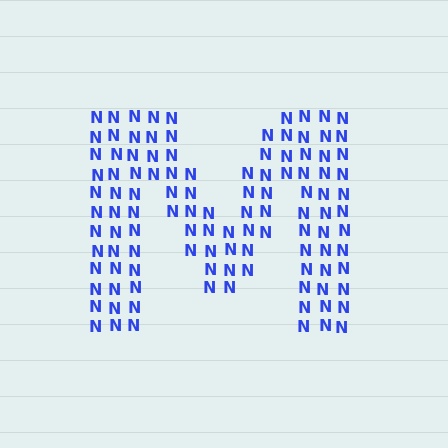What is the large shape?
The large shape is the letter M.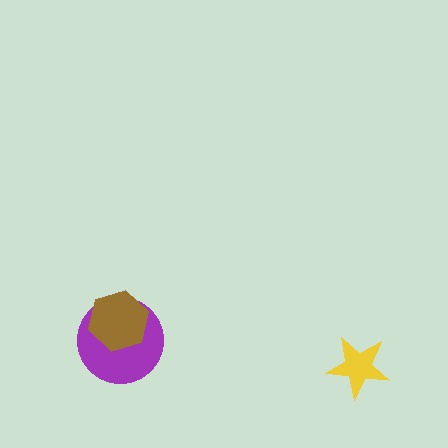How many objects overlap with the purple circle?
1 object overlaps with the purple circle.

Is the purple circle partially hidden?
Yes, it is partially covered by another shape.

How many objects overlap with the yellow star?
0 objects overlap with the yellow star.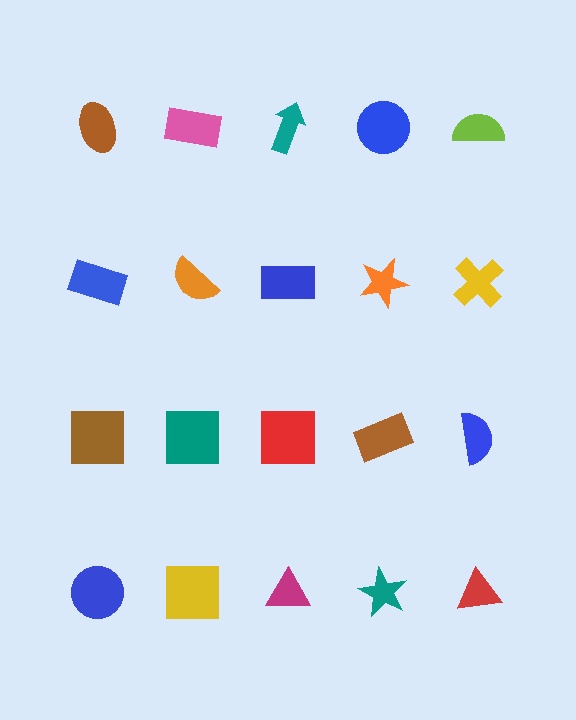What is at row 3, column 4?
A brown rectangle.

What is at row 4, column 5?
A red triangle.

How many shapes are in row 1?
5 shapes.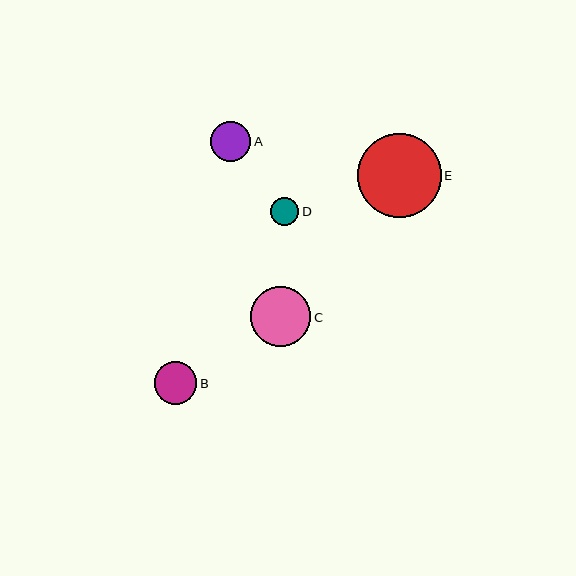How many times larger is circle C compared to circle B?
Circle C is approximately 1.4 times the size of circle B.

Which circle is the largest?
Circle E is the largest with a size of approximately 84 pixels.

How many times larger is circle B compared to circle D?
Circle B is approximately 1.5 times the size of circle D.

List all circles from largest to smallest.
From largest to smallest: E, C, B, A, D.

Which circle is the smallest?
Circle D is the smallest with a size of approximately 29 pixels.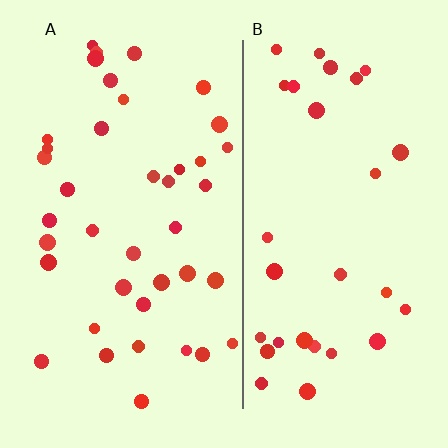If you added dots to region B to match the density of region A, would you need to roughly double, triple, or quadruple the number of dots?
Approximately double.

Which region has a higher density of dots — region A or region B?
A (the left).